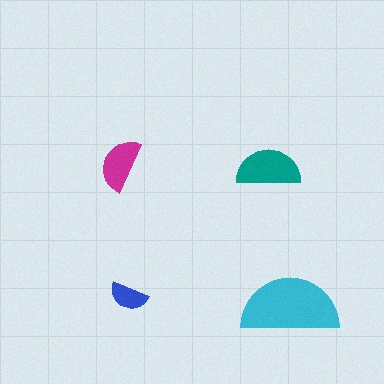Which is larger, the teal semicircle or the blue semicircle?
The teal one.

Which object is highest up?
The magenta semicircle is topmost.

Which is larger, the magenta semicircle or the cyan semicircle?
The cyan one.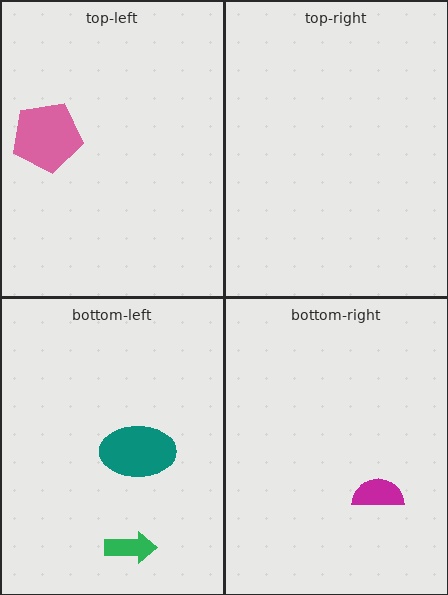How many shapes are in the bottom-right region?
1.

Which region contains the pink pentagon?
The top-left region.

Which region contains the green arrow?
The bottom-left region.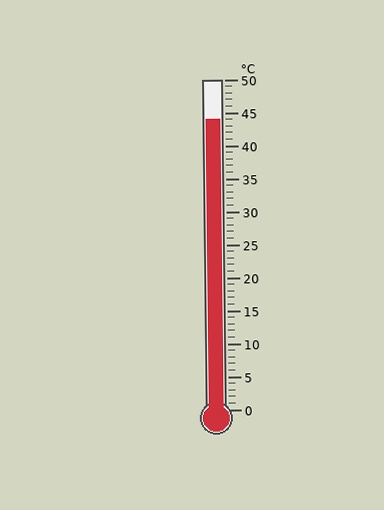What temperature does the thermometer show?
The thermometer shows approximately 44°C.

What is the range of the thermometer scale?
The thermometer scale ranges from 0°C to 50°C.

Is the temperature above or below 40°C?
The temperature is above 40°C.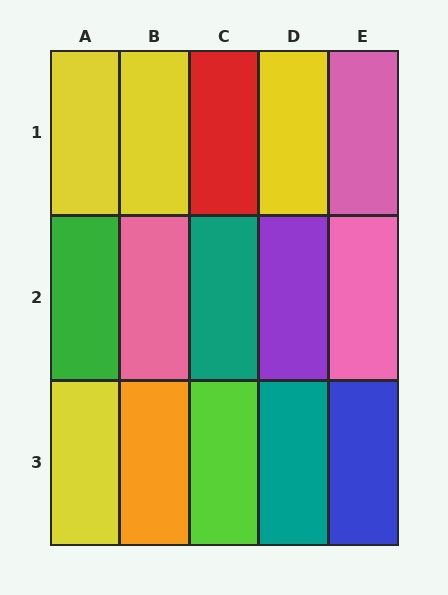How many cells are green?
1 cell is green.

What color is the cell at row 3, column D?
Teal.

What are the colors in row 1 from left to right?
Yellow, yellow, red, yellow, pink.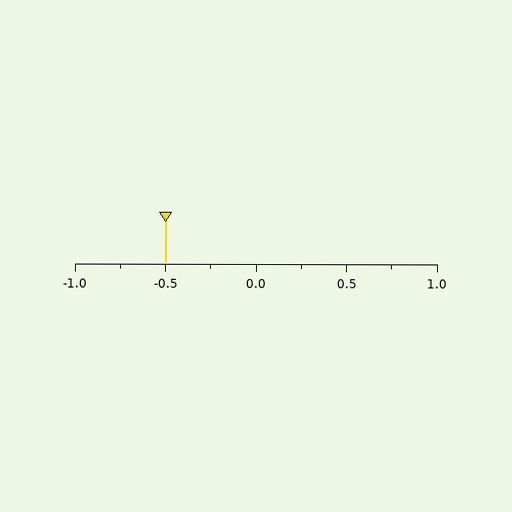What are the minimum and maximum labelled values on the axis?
The axis runs from -1.0 to 1.0.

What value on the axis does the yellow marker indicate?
The marker indicates approximately -0.5.